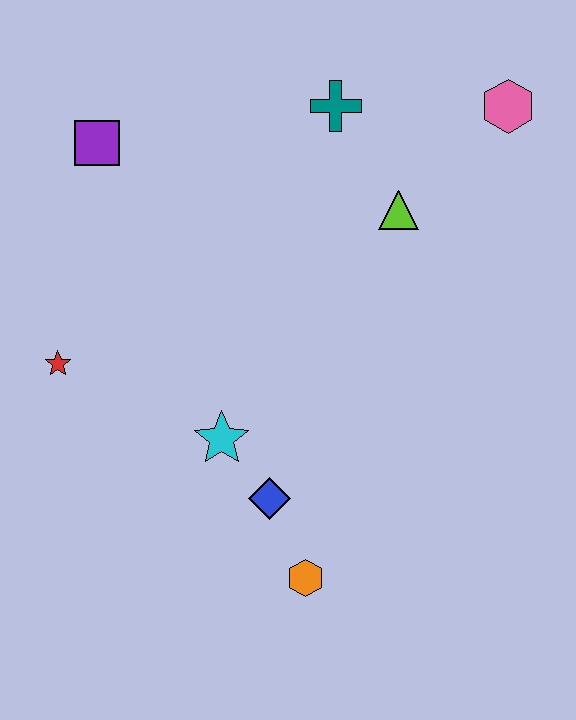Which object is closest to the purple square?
The red star is closest to the purple square.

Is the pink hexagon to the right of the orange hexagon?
Yes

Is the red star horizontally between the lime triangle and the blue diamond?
No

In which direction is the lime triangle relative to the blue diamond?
The lime triangle is above the blue diamond.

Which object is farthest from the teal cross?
The orange hexagon is farthest from the teal cross.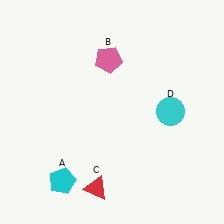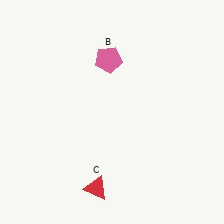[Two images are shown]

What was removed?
The cyan circle (D), the cyan pentagon (A) were removed in Image 2.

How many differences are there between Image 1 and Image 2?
There are 2 differences between the two images.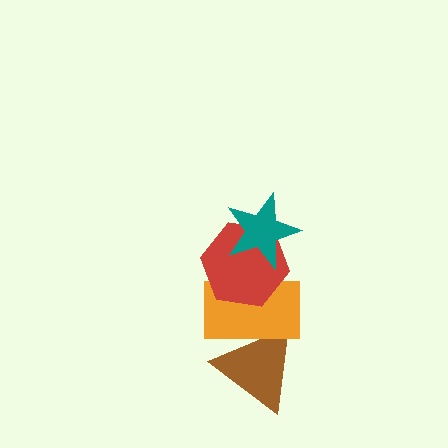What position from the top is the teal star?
The teal star is 1st from the top.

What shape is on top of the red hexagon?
The teal star is on top of the red hexagon.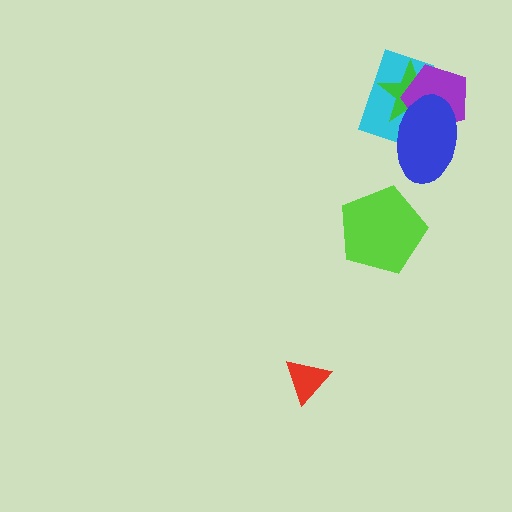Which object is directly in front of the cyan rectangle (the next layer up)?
The green star is directly in front of the cyan rectangle.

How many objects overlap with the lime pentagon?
0 objects overlap with the lime pentagon.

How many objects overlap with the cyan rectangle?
3 objects overlap with the cyan rectangle.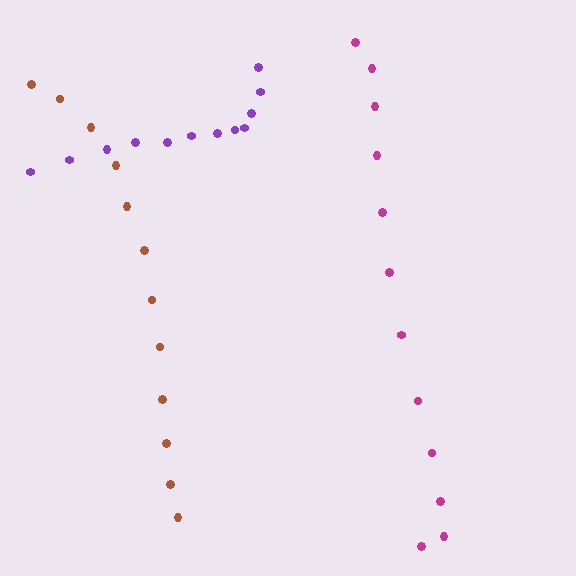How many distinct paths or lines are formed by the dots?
There are 3 distinct paths.